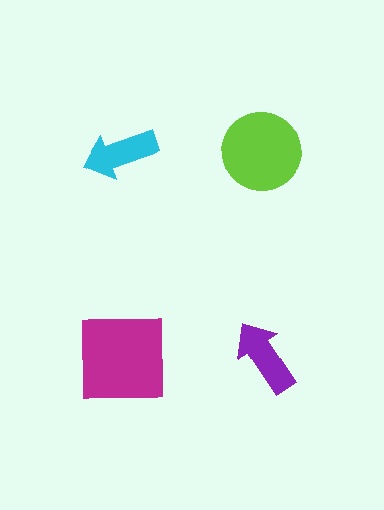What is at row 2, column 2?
A purple arrow.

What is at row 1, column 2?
A lime circle.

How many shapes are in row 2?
2 shapes.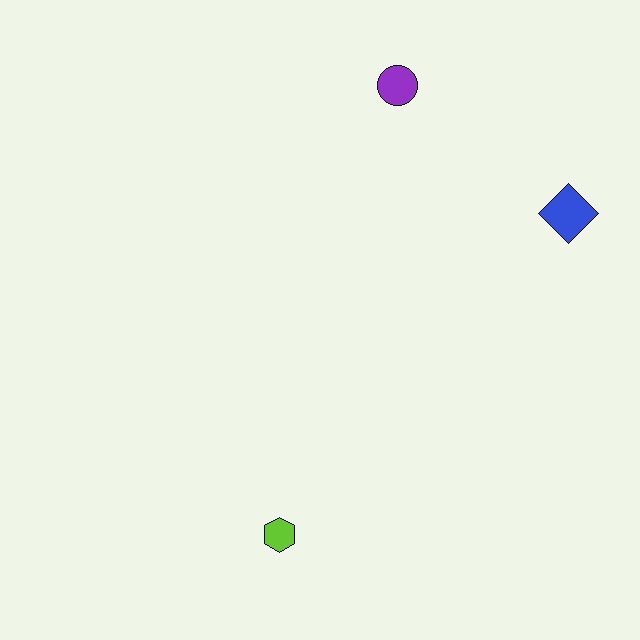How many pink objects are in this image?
There are no pink objects.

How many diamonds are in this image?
There is 1 diamond.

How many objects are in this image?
There are 3 objects.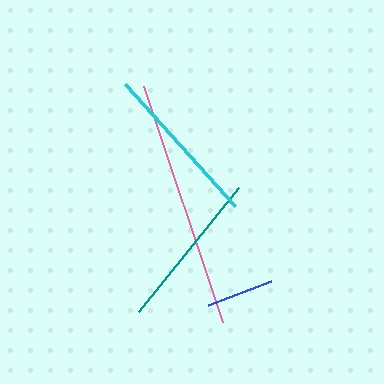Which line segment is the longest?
The pink line is the longest at approximately 249 pixels.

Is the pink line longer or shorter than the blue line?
The pink line is longer than the blue line.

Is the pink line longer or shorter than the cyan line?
The pink line is longer than the cyan line.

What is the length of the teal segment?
The teal segment is approximately 159 pixels long.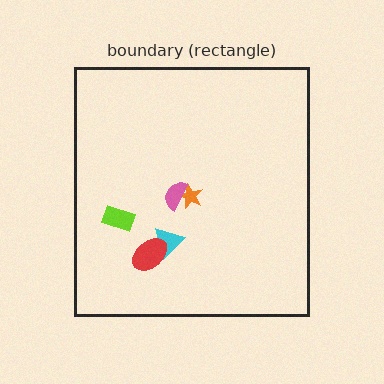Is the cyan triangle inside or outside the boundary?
Inside.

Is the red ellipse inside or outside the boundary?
Inside.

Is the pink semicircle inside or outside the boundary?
Inside.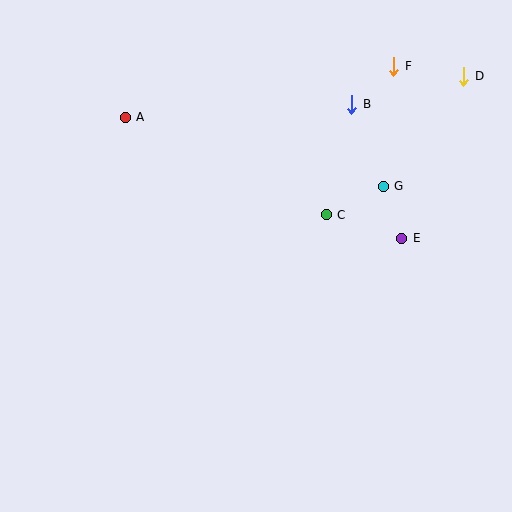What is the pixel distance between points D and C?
The distance between D and C is 195 pixels.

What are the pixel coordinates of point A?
Point A is at (125, 117).